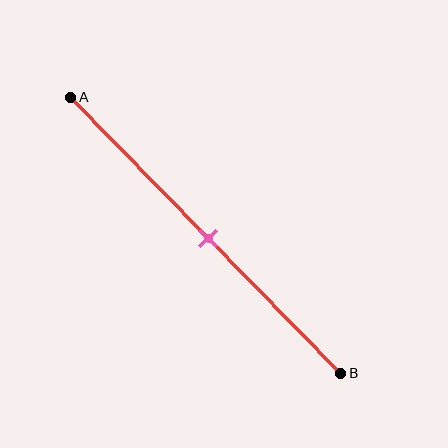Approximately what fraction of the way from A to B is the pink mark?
The pink mark is approximately 50% of the way from A to B.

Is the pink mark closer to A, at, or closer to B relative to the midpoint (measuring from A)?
The pink mark is approximately at the midpoint of segment AB.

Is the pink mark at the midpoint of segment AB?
Yes, the mark is approximately at the midpoint.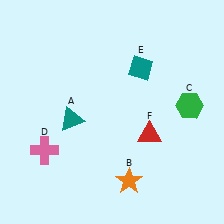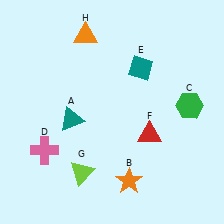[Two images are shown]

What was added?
A lime triangle (G), an orange triangle (H) were added in Image 2.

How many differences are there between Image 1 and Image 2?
There are 2 differences between the two images.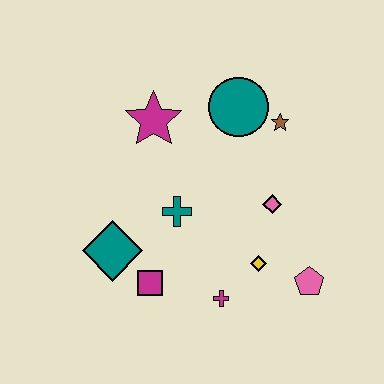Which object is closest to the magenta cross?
The yellow diamond is closest to the magenta cross.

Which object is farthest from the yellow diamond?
The magenta star is farthest from the yellow diamond.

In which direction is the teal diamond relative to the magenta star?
The teal diamond is below the magenta star.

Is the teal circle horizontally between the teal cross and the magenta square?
No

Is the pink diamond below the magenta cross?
No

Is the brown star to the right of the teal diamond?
Yes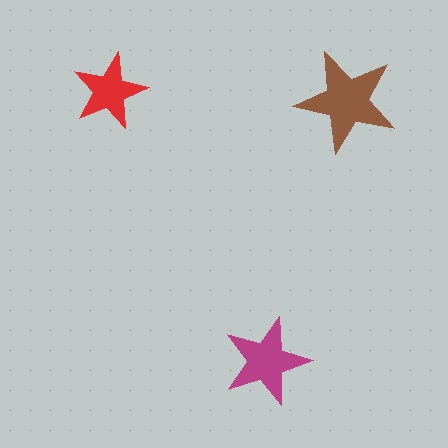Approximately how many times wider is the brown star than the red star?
About 1.5 times wider.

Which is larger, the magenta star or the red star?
The magenta one.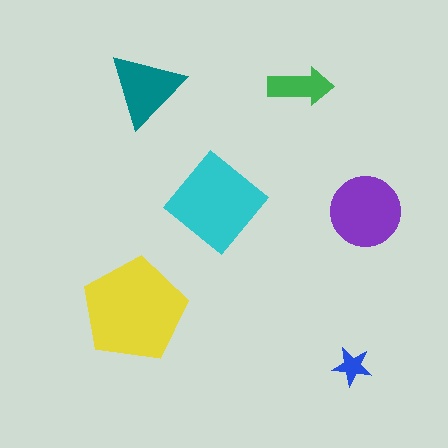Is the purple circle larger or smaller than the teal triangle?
Larger.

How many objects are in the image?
There are 6 objects in the image.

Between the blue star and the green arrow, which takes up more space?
The green arrow.